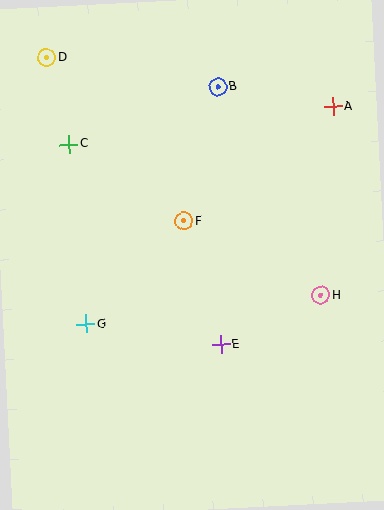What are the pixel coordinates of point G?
Point G is at (86, 324).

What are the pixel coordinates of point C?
Point C is at (69, 144).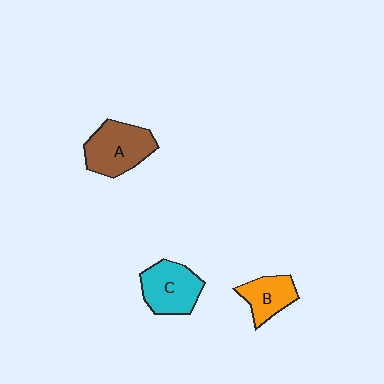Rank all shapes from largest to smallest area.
From largest to smallest: A (brown), C (cyan), B (orange).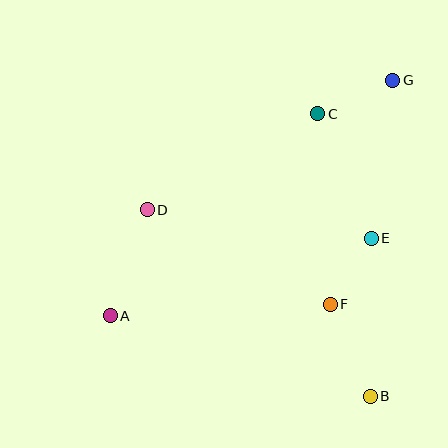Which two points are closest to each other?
Points E and F are closest to each other.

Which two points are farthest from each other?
Points A and G are farthest from each other.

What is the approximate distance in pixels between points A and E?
The distance between A and E is approximately 272 pixels.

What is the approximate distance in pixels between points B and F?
The distance between B and F is approximately 100 pixels.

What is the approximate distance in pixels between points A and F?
The distance between A and F is approximately 220 pixels.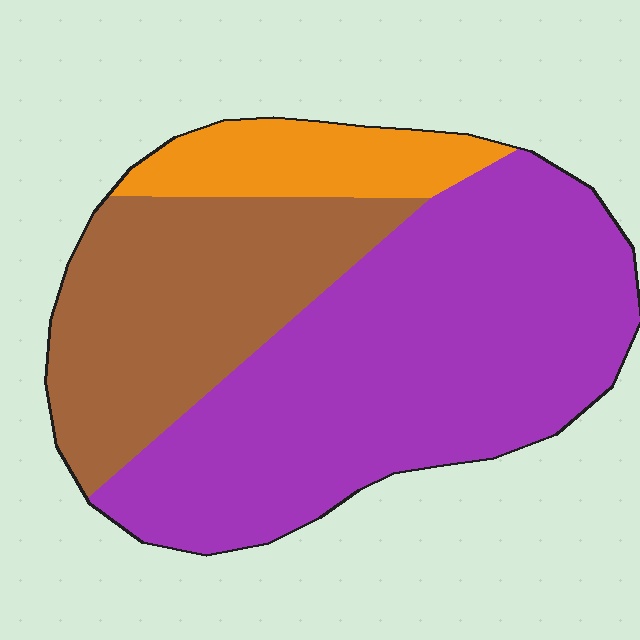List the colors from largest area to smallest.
From largest to smallest: purple, brown, orange.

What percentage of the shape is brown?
Brown covers around 30% of the shape.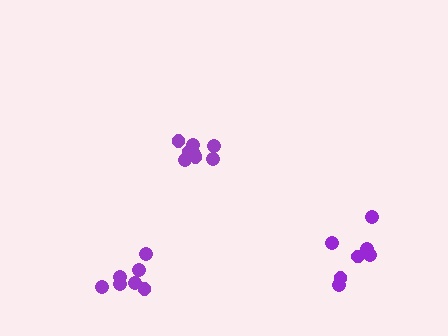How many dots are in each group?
Group 1: 8 dots, Group 2: 8 dots, Group 3: 7 dots (23 total).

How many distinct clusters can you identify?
There are 3 distinct clusters.